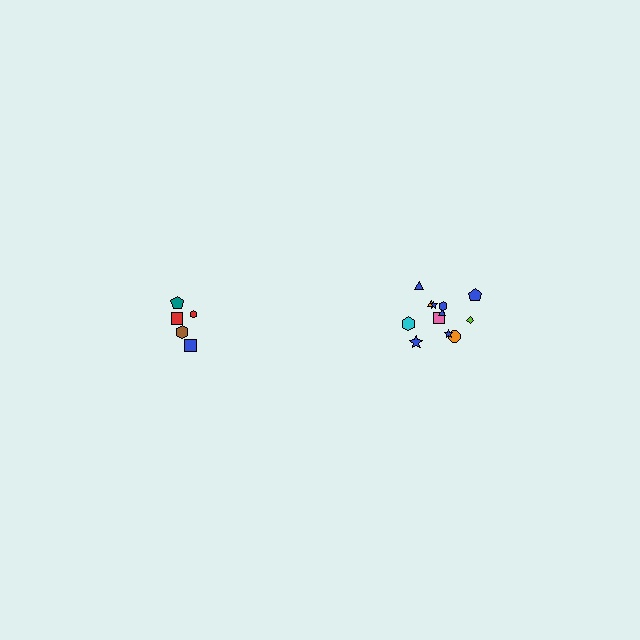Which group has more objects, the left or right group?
The right group.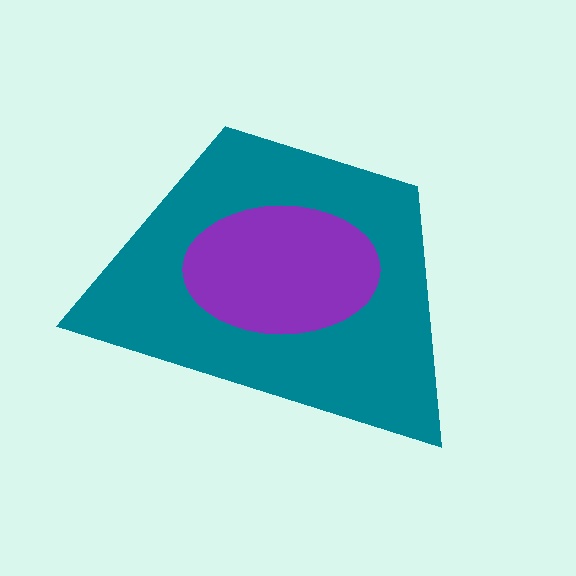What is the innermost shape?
The purple ellipse.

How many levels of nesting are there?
2.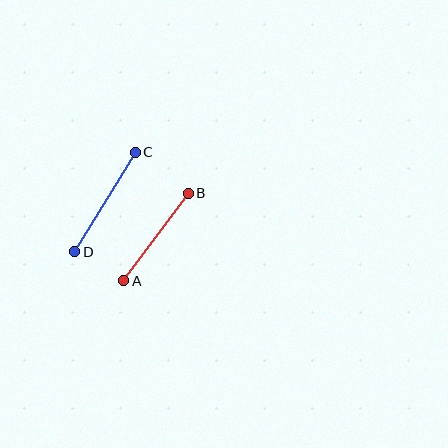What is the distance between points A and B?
The distance is approximately 109 pixels.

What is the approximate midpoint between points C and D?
The midpoint is at approximately (105, 202) pixels.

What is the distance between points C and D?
The distance is approximately 116 pixels.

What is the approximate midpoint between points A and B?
The midpoint is at approximately (156, 237) pixels.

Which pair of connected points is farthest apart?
Points C and D are farthest apart.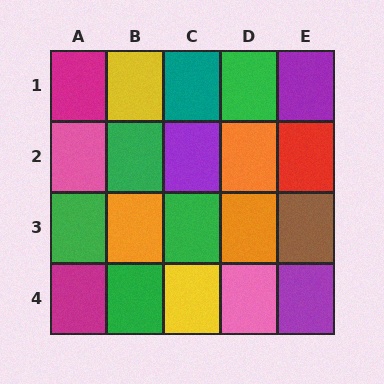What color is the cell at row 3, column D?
Orange.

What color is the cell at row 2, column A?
Pink.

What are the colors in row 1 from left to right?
Magenta, yellow, teal, green, purple.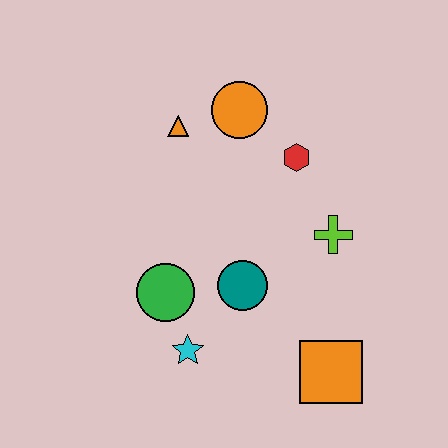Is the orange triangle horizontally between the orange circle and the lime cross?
No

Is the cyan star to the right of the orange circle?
No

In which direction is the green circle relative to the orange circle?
The green circle is below the orange circle.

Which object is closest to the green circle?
The cyan star is closest to the green circle.